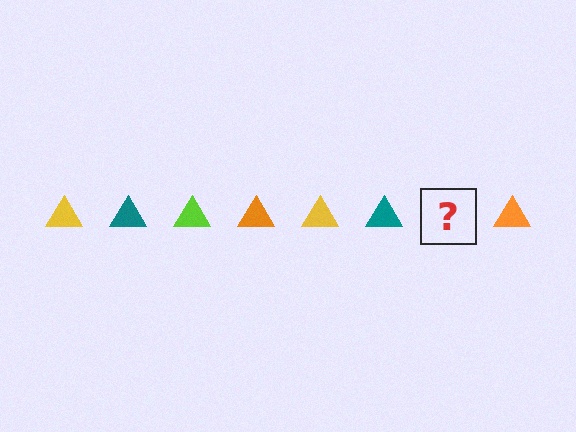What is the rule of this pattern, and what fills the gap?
The rule is that the pattern cycles through yellow, teal, lime, orange triangles. The gap should be filled with a lime triangle.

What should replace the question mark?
The question mark should be replaced with a lime triangle.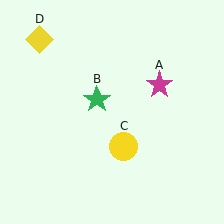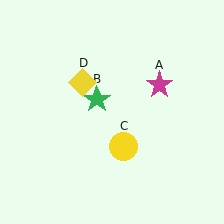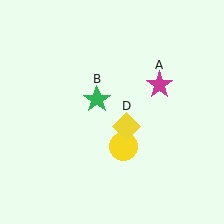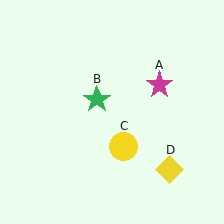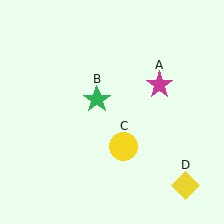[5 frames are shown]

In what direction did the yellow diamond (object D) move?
The yellow diamond (object D) moved down and to the right.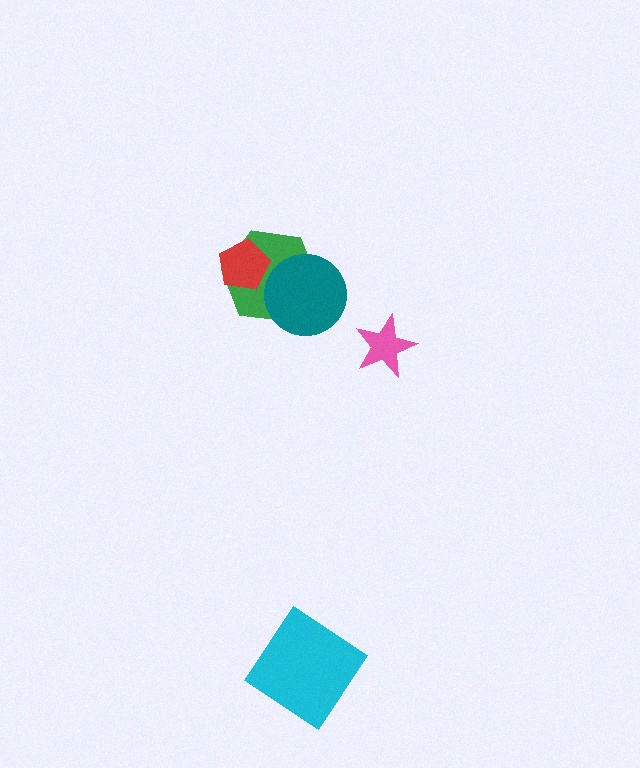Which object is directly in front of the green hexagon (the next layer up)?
The teal circle is directly in front of the green hexagon.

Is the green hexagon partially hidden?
Yes, it is partially covered by another shape.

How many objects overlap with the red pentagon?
1 object overlaps with the red pentagon.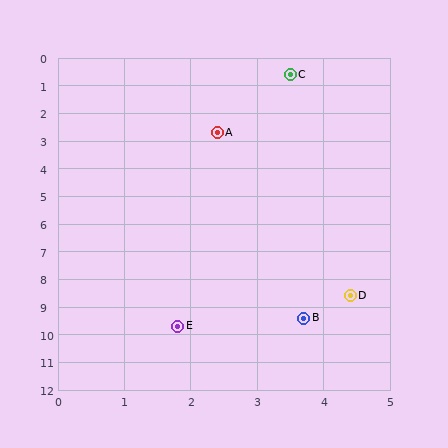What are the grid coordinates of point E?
Point E is at approximately (1.8, 9.7).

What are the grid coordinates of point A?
Point A is at approximately (2.4, 2.7).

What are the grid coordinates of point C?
Point C is at approximately (3.5, 0.6).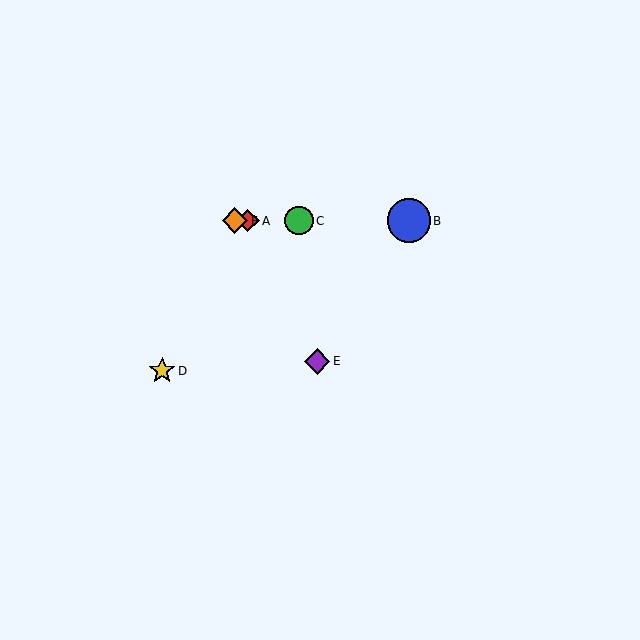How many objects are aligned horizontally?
4 objects (A, B, C, F) are aligned horizontally.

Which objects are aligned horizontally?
Objects A, B, C, F are aligned horizontally.